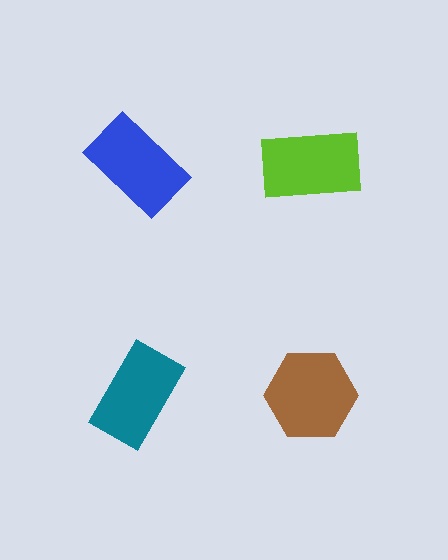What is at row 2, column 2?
A brown hexagon.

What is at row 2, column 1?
A teal rectangle.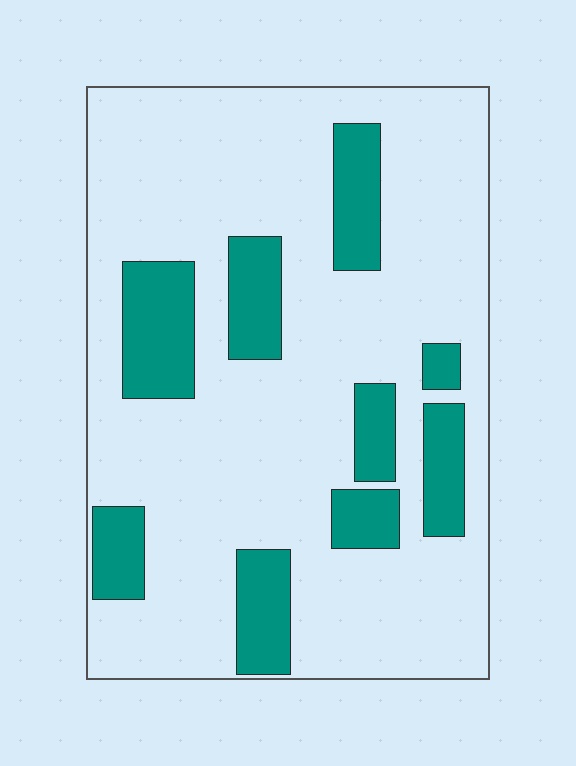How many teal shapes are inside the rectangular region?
9.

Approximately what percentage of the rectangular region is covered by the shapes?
Approximately 20%.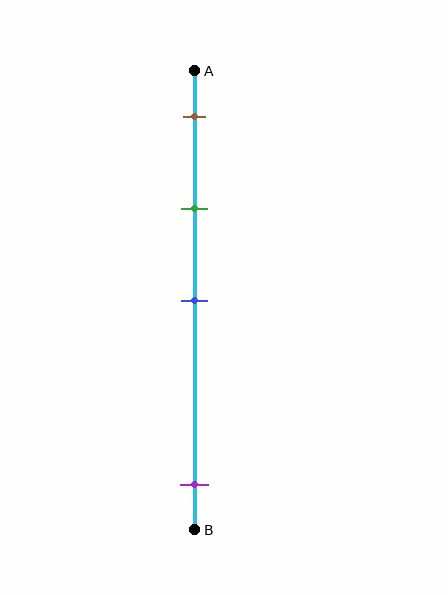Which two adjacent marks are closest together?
The brown and green marks are the closest adjacent pair.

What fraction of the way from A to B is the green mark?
The green mark is approximately 30% (0.3) of the way from A to B.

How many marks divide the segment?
There are 4 marks dividing the segment.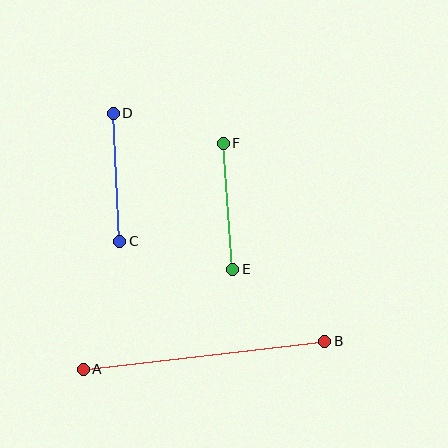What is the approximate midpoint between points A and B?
The midpoint is at approximately (204, 355) pixels.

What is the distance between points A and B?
The distance is approximately 243 pixels.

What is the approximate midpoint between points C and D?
The midpoint is at approximately (117, 177) pixels.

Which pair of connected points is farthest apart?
Points A and B are farthest apart.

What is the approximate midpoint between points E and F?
The midpoint is at approximately (228, 206) pixels.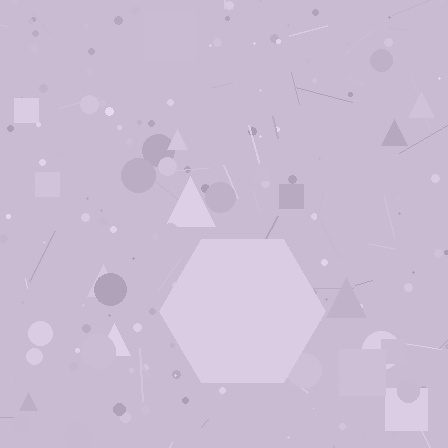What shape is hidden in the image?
A hexagon is hidden in the image.